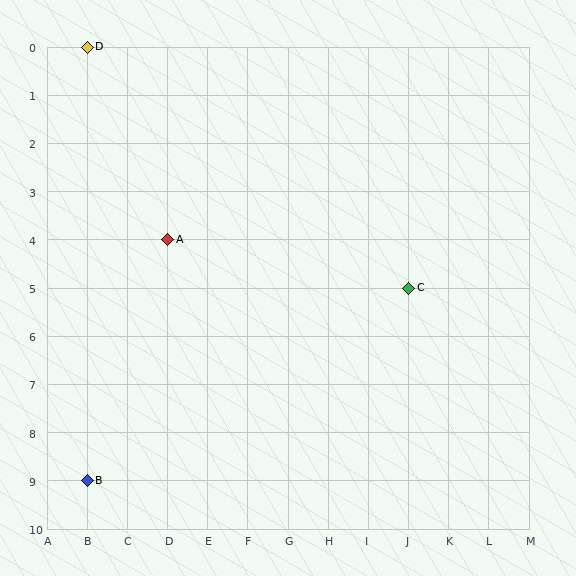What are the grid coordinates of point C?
Point C is at grid coordinates (J, 5).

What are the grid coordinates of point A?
Point A is at grid coordinates (D, 4).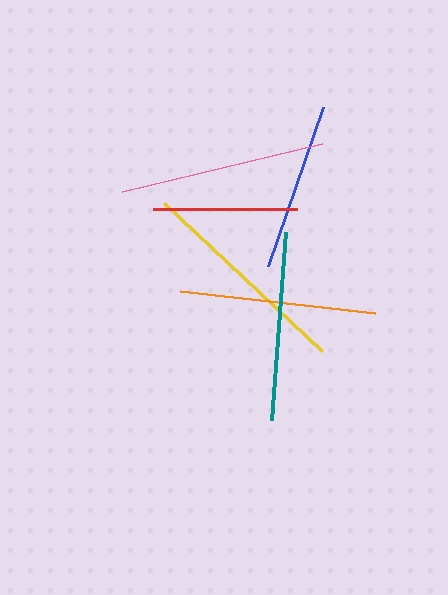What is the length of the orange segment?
The orange segment is approximately 196 pixels long.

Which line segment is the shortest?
The red line is the shortest at approximately 144 pixels.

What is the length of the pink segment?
The pink segment is approximately 206 pixels long.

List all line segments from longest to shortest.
From longest to shortest: yellow, pink, orange, teal, blue, red.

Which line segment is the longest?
The yellow line is the longest at approximately 216 pixels.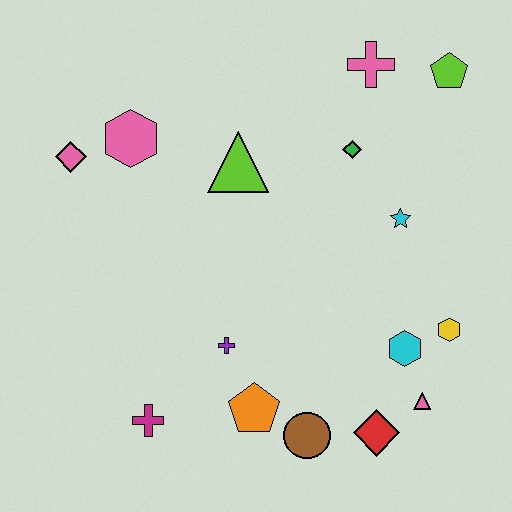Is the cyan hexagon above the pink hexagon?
No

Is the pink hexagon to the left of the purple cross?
Yes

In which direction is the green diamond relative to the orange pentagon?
The green diamond is above the orange pentagon.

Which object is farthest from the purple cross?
The lime pentagon is farthest from the purple cross.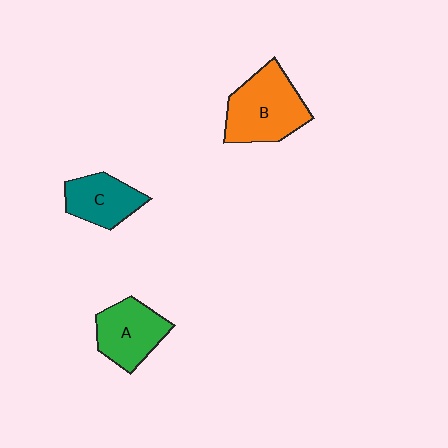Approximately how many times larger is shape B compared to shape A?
Approximately 1.3 times.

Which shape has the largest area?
Shape B (orange).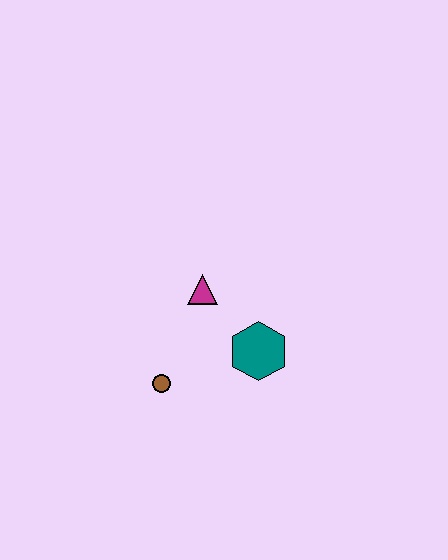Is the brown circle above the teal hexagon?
No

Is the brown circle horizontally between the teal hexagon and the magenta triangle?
No